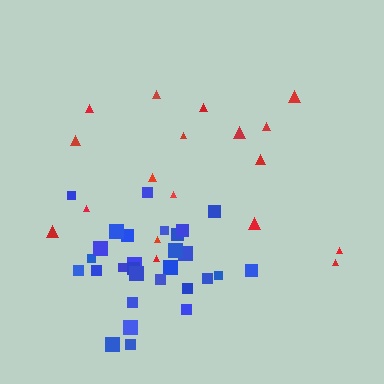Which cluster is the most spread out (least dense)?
Red.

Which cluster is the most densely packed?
Blue.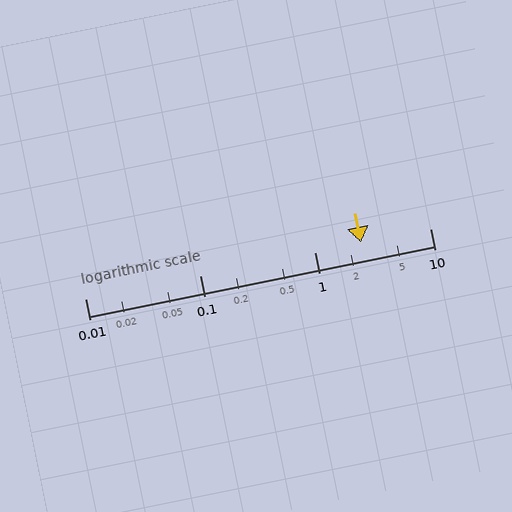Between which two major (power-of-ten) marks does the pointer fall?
The pointer is between 1 and 10.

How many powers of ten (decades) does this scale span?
The scale spans 3 decades, from 0.01 to 10.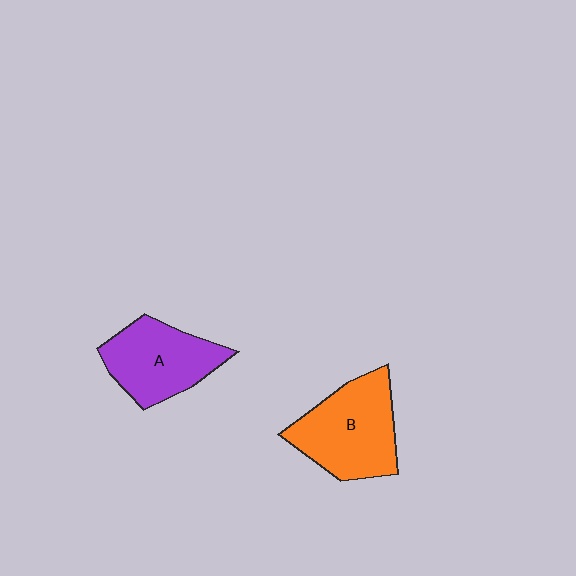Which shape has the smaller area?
Shape A (purple).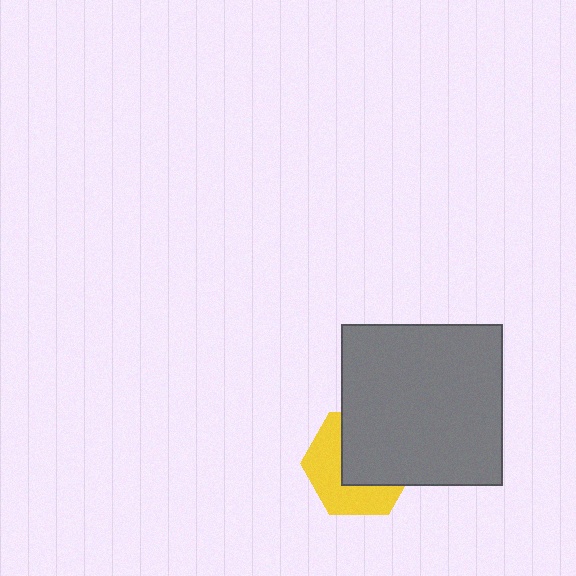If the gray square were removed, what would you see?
You would see the complete yellow hexagon.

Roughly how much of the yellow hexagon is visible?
About half of it is visible (roughly 48%).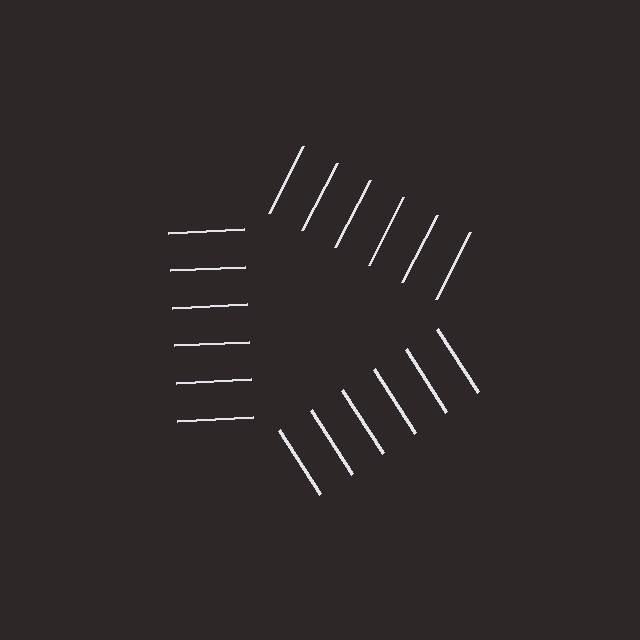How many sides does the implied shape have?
3 sides — the line-ends trace a triangle.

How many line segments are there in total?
18 — 6 along each of the 3 edges.